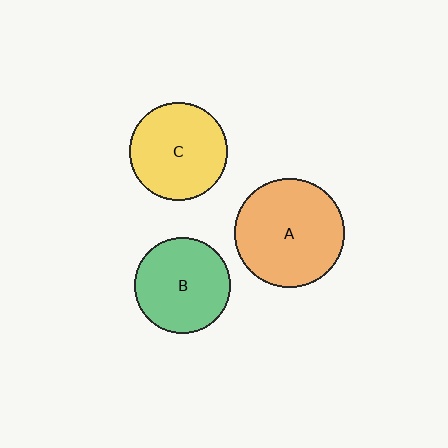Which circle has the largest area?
Circle A (orange).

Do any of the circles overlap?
No, none of the circles overlap.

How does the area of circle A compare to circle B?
Approximately 1.3 times.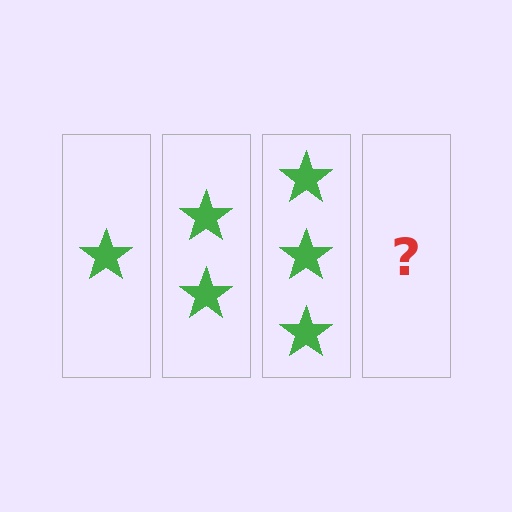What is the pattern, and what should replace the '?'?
The pattern is that each step adds one more star. The '?' should be 4 stars.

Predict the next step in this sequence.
The next step is 4 stars.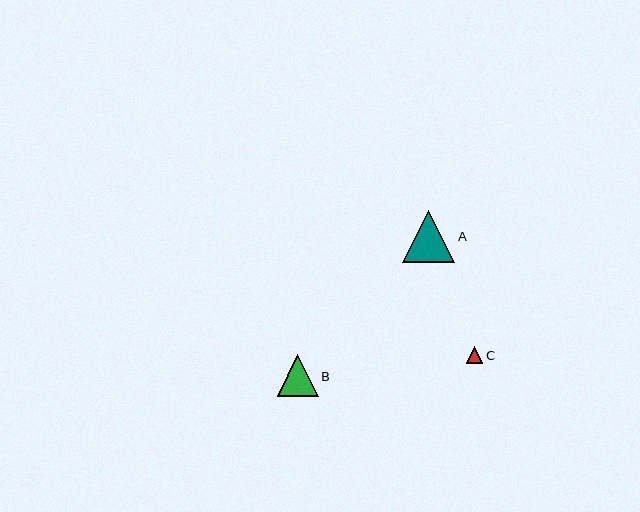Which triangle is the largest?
Triangle A is the largest with a size of approximately 52 pixels.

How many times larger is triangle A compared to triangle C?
Triangle A is approximately 3.2 times the size of triangle C.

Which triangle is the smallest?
Triangle C is the smallest with a size of approximately 16 pixels.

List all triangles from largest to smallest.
From largest to smallest: A, B, C.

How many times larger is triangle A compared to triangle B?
Triangle A is approximately 1.3 times the size of triangle B.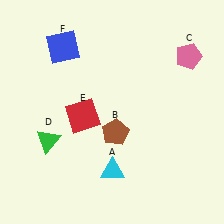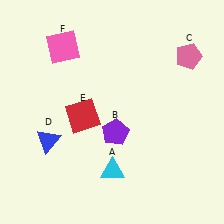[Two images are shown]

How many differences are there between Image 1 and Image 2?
There are 3 differences between the two images.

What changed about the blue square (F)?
In Image 1, F is blue. In Image 2, it changed to pink.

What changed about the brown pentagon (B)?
In Image 1, B is brown. In Image 2, it changed to purple.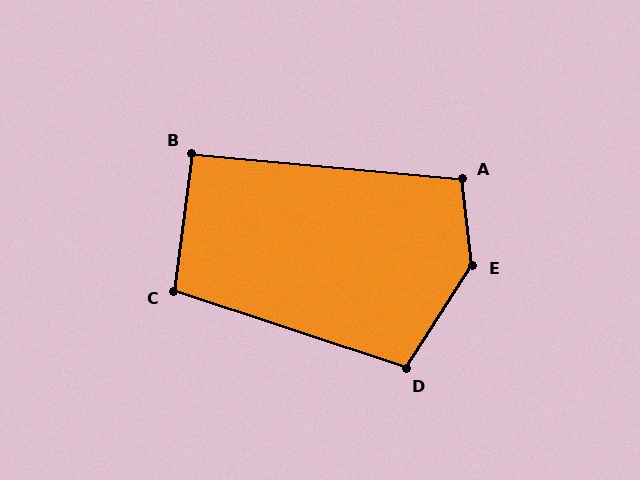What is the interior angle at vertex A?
Approximately 102 degrees (obtuse).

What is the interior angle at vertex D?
Approximately 104 degrees (obtuse).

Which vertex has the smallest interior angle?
B, at approximately 92 degrees.